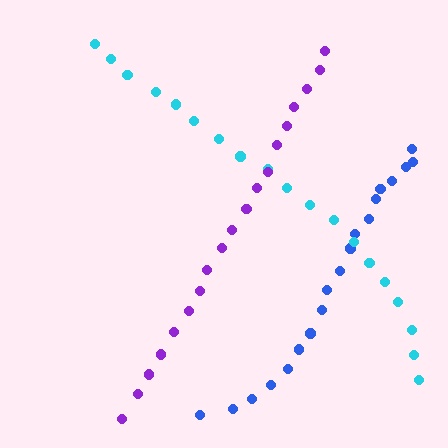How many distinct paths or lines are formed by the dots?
There are 3 distinct paths.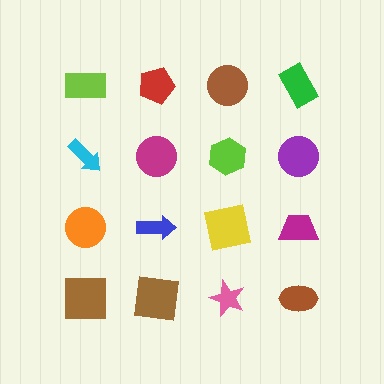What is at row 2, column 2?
A magenta circle.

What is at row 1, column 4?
A green rectangle.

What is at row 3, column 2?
A blue arrow.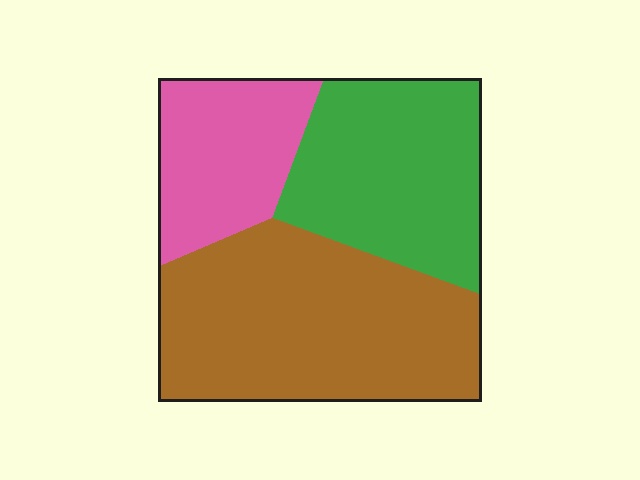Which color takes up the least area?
Pink, at roughly 20%.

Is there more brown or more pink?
Brown.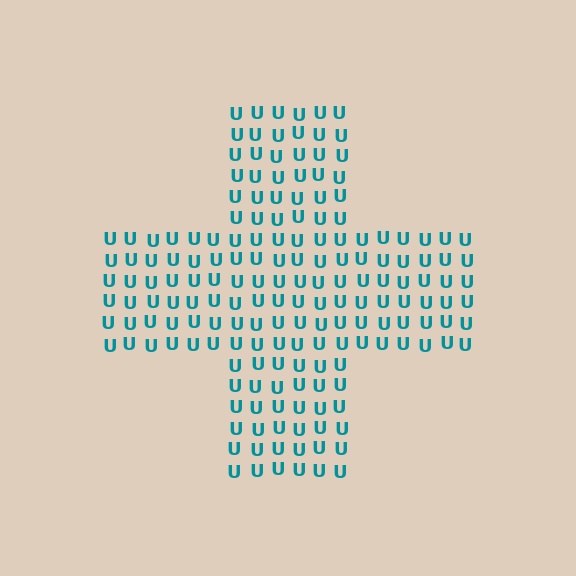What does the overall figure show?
The overall figure shows a cross.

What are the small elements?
The small elements are letter U's.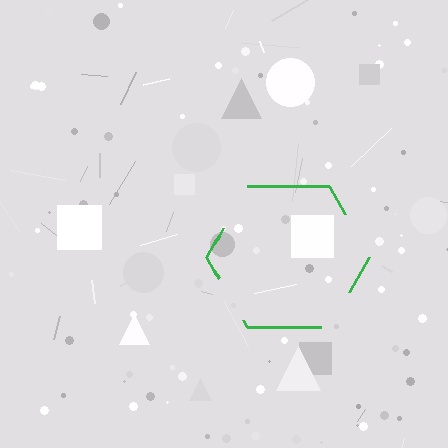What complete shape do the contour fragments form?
The contour fragments form a hexagon.